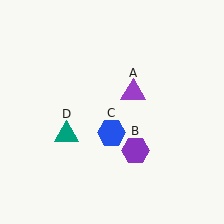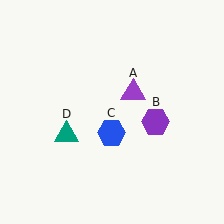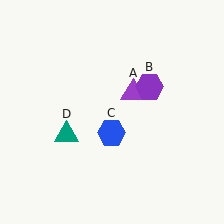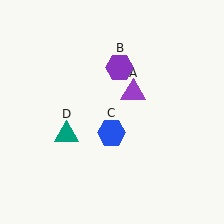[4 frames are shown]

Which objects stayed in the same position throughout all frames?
Purple triangle (object A) and blue hexagon (object C) and teal triangle (object D) remained stationary.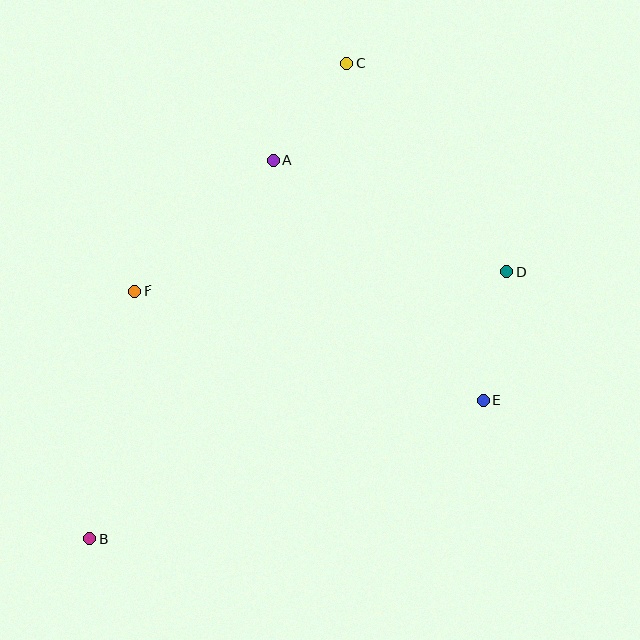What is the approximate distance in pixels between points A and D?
The distance between A and D is approximately 259 pixels.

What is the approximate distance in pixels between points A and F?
The distance between A and F is approximately 190 pixels.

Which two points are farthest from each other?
Points B and C are farthest from each other.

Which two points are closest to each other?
Points A and C are closest to each other.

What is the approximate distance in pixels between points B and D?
The distance between B and D is approximately 495 pixels.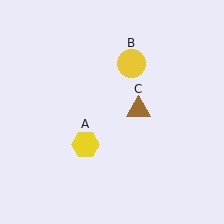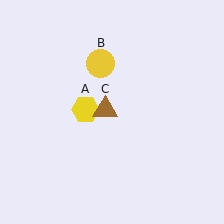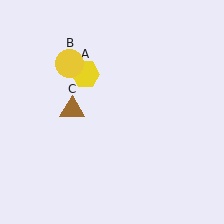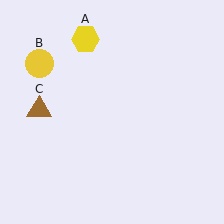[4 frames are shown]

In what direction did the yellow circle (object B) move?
The yellow circle (object B) moved left.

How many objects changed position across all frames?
3 objects changed position: yellow hexagon (object A), yellow circle (object B), brown triangle (object C).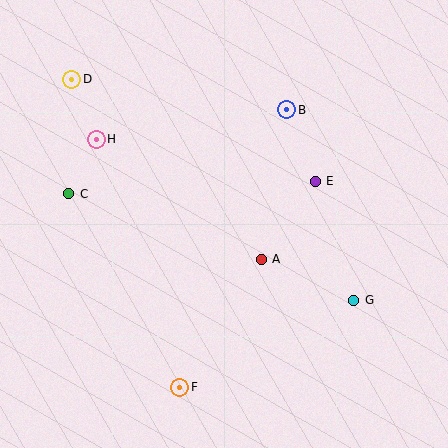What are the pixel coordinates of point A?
Point A is at (261, 259).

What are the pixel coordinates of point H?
Point H is at (96, 139).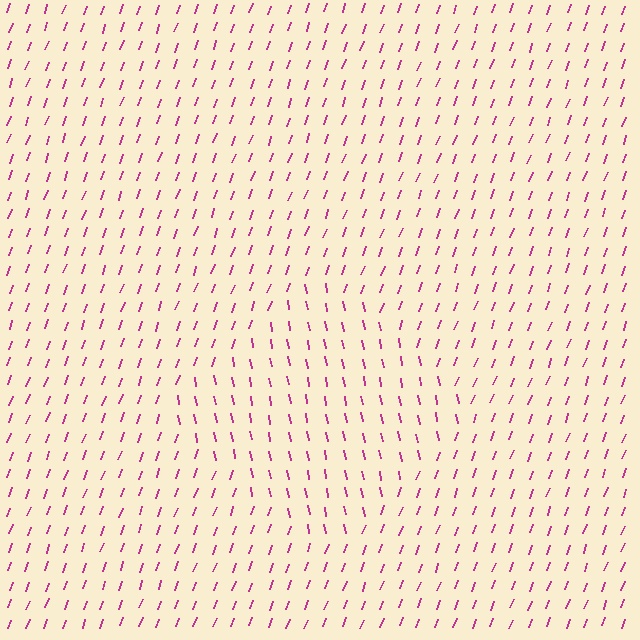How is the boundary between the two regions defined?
The boundary is defined purely by a change in line orientation (approximately 31 degrees difference). All lines are the same color and thickness.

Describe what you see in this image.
The image is filled with small magenta line segments. A diamond region in the image has lines oriented differently from the surrounding lines, creating a visible texture boundary.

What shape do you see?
I see a diamond.